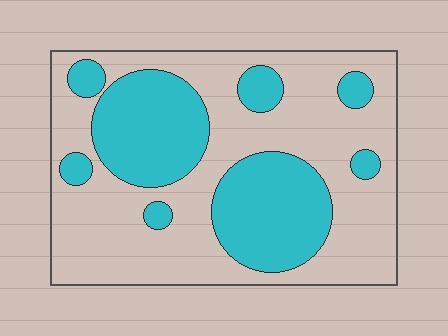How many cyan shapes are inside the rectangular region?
8.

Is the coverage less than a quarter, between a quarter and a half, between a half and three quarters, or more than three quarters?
Between a quarter and a half.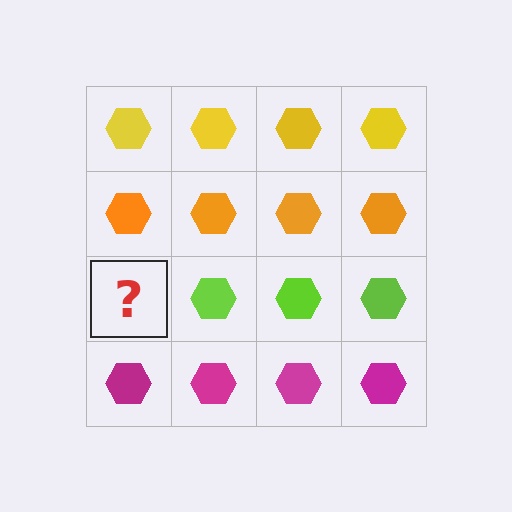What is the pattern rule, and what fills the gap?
The rule is that each row has a consistent color. The gap should be filled with a lime hexagon.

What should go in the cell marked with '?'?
The missing cell should contain a lime hexagon.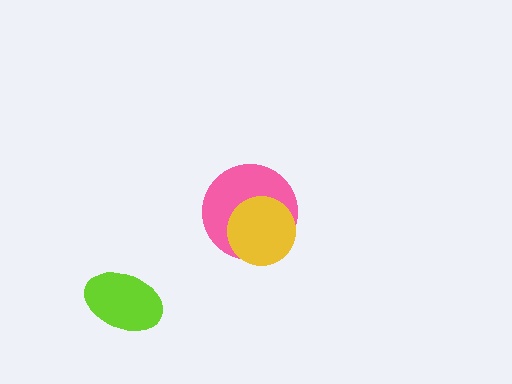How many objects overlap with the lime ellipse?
0 objects overlap with the lime ellipse.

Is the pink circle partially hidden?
Yes, it is partially covered by another shape.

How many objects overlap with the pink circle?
1 object overlaps with the pink circle.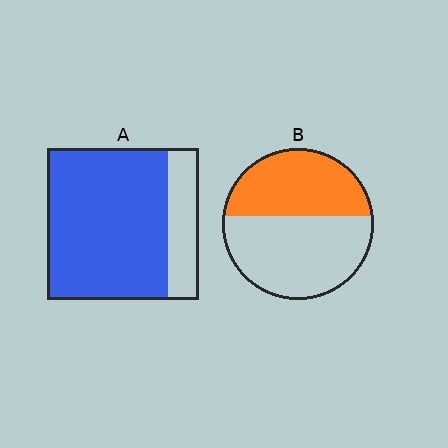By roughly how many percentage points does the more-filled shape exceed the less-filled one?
By roughly 35 percentage points (A over B).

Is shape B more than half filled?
No.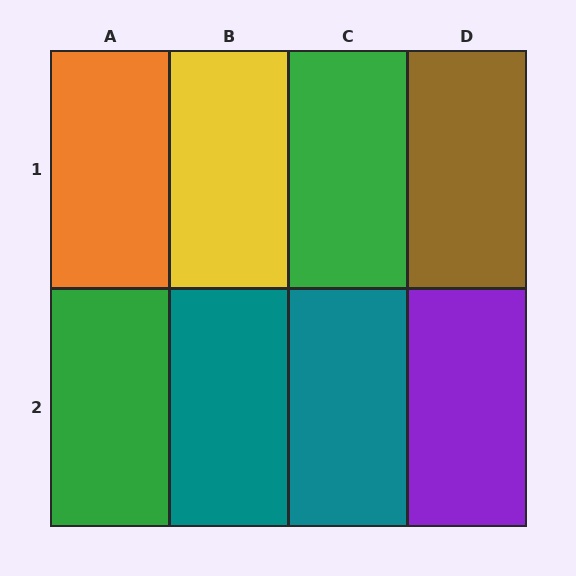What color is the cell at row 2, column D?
Purple.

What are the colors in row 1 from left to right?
Orange, yellow, green, brown.